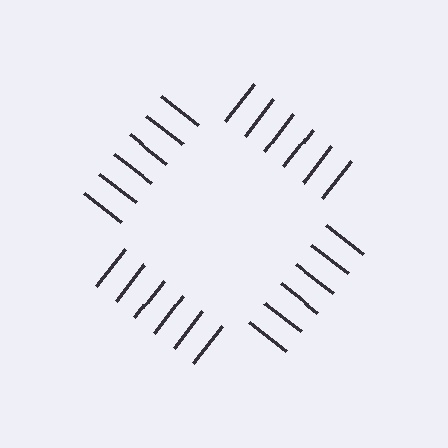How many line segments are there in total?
24 — 6 along each of the 4 edges.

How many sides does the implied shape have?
4 sides — the line-ends trace a square.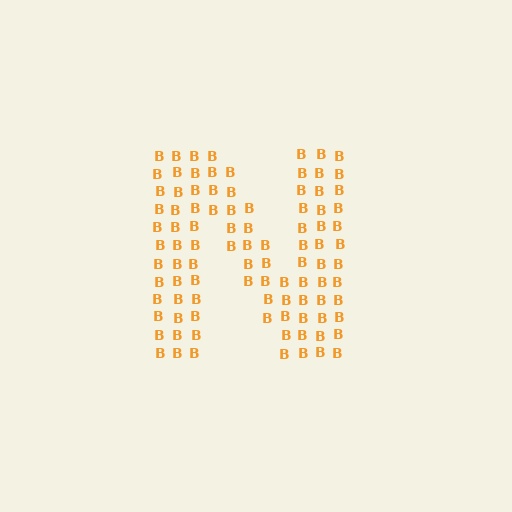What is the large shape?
The large shape is the letter N.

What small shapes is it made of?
It is made of small letter B's.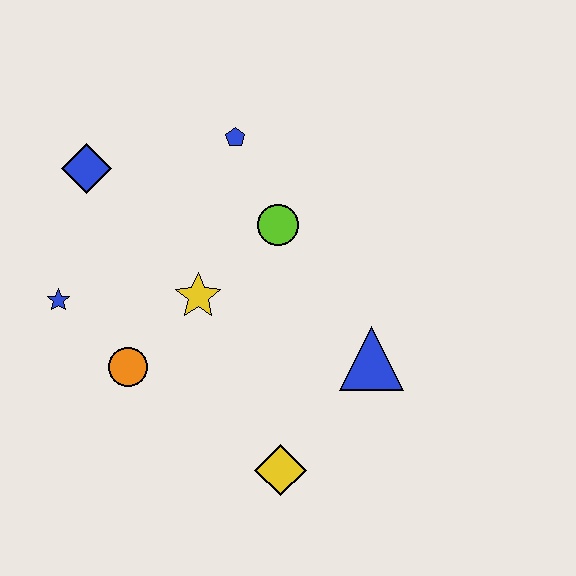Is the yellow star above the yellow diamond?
Yes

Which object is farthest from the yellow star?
The yellow diamond is farthest from the yellow star.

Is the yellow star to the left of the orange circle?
No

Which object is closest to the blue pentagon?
The lime circle is closest to the blue pentagon.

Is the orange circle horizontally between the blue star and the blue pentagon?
Yes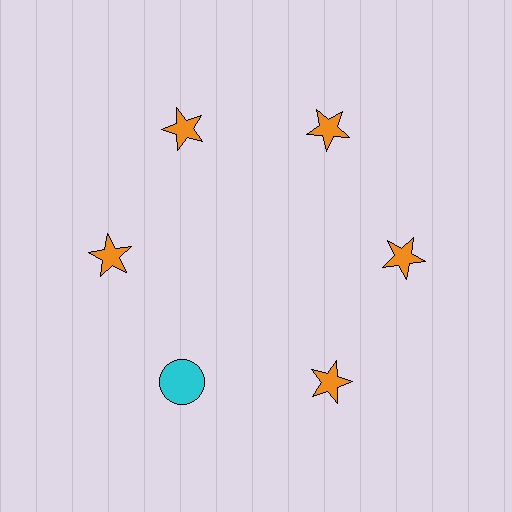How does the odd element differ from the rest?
It differs in both color (cyan instead of orange) and shape (circle instead of star).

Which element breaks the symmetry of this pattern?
The cyan circle at roughly the 7 o'clock position breaks the symmetry. All other shapes are orange stars.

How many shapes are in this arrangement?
There are 6 shapes arranged in a ring pattern.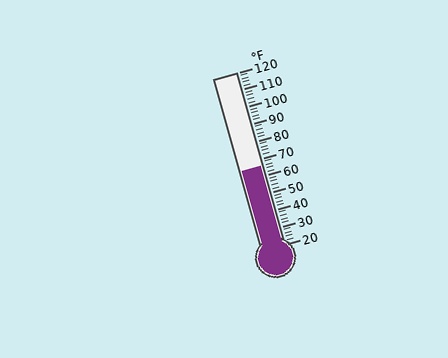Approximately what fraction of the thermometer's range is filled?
The thermometer is filled to approximately 45% of its range.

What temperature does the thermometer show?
The thermometer shows approximately 66°F.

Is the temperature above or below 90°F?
The temperature is below 90°F.